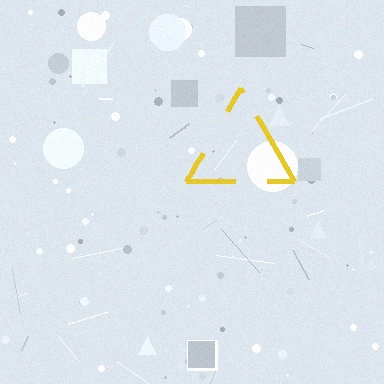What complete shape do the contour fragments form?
The contour fragments form a triangle.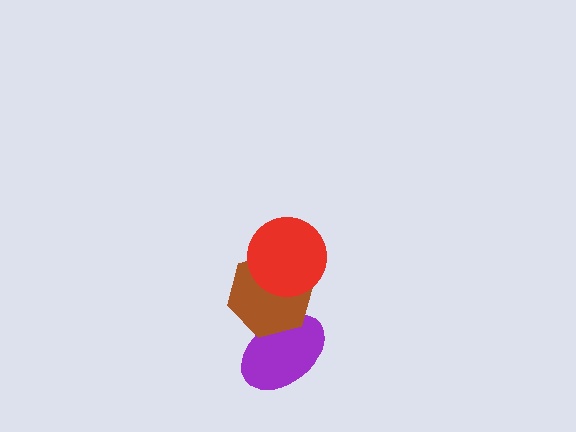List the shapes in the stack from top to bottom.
From top to bottom: the red circle, the brown hexagon, the purple ellipse.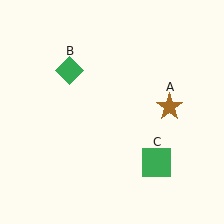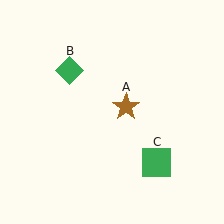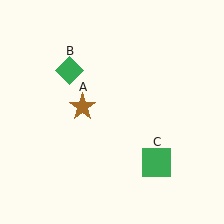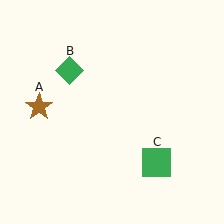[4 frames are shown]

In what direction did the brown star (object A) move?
The brown star (object A) moved left.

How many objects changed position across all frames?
1 object changed position: brown star (object A).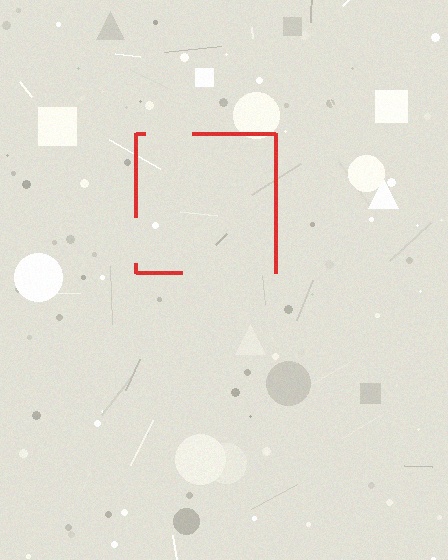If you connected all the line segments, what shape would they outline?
They would outline a square.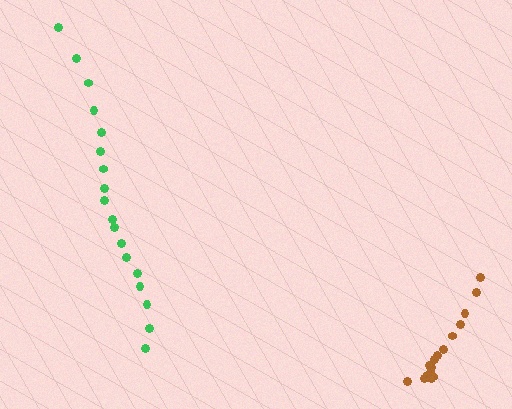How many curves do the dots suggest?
There are 2 distinct paths.